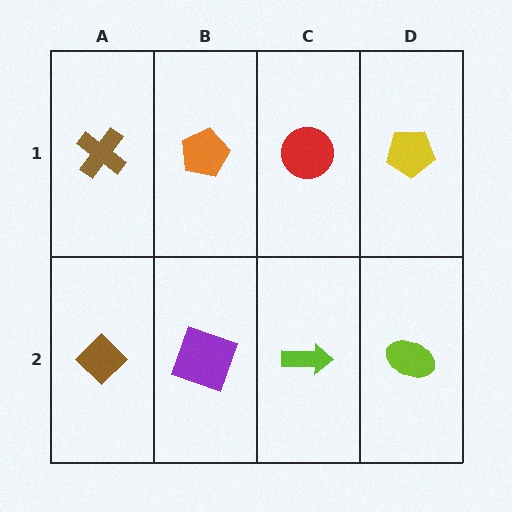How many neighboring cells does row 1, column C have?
3.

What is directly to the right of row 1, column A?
An orange pentagon.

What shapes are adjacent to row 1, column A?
A brown diamond (row 2, column A), an orange pentagon (row 1, column B).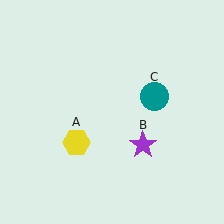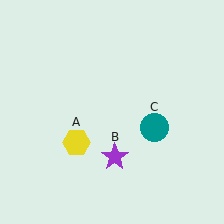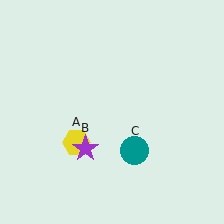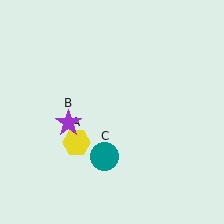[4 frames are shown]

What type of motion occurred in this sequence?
The purple star (object B), teal circle (object C) rotated clockwise around the center of the scene.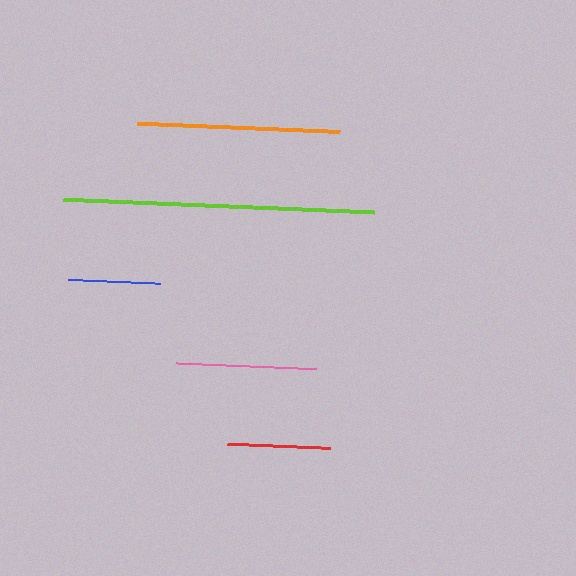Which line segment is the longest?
The lime line is the longest at approximately 311 pixels.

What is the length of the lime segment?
The lime segment is approximately 311 pixels long.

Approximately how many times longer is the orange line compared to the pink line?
The orange line is approximately 1.5 times the length of the pink line.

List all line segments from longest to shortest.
From longest to shortest: lime, orange, pink, red, blue.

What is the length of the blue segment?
The blue segment is approximately 92 pixels long.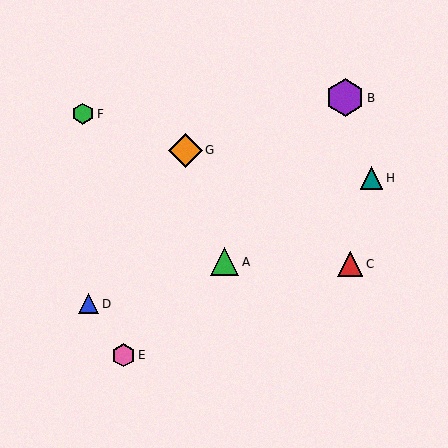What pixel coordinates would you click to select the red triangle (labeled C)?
Click at (350, 264) to select the red triangle C.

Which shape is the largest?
The purple hexagon (labeled B) is the largest.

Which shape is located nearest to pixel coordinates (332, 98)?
The purple hexagon (labeled B) at (345, 98) is nearest to that location.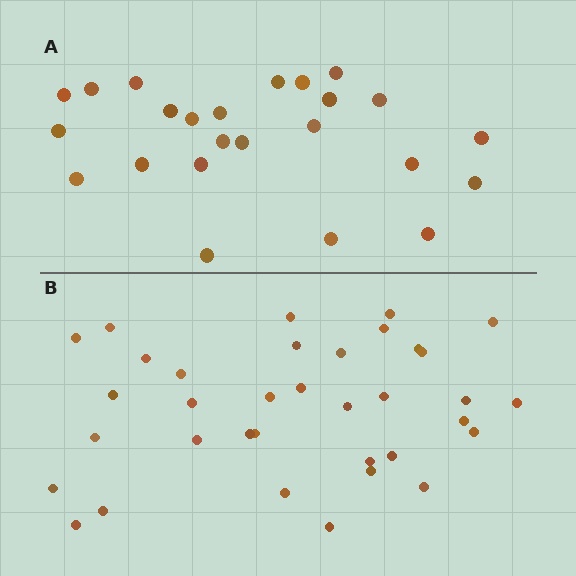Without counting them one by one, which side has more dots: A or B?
Region B (the bottom region) has more dots.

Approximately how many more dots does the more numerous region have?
Region B has roughly 12 or so more dots than region A.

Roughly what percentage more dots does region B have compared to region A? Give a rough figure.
About 45% more.